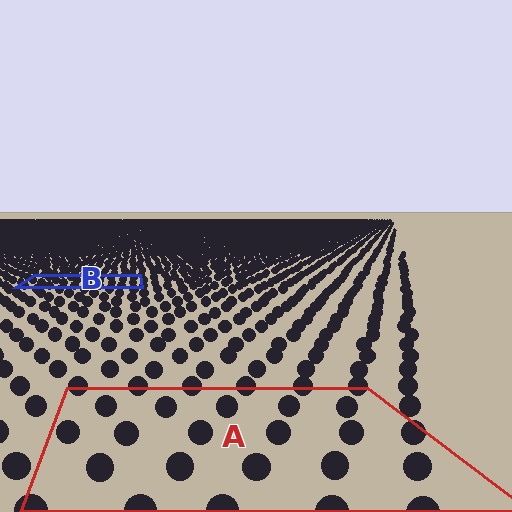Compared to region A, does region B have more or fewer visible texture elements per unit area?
Region B has more texture elements per unit area — they are packed more densely because it is farther away.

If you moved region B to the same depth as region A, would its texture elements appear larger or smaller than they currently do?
They would appear larger. At a closer depth, the same texture elements are projected at a bigger on-screen size.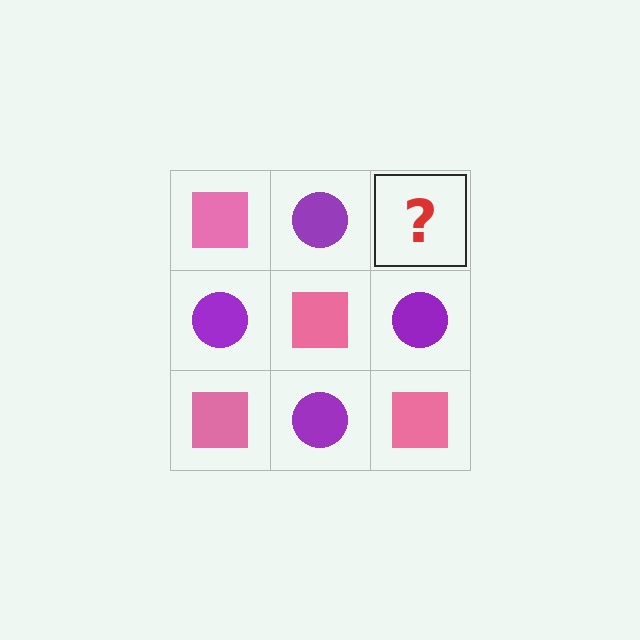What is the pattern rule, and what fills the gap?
The rule is that it alternates pink square and purple circle in a checkerboard pattern. The gap should be filled with a pink square.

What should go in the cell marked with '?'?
The missing cell should contain a pink square.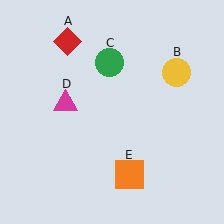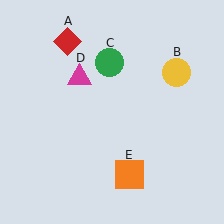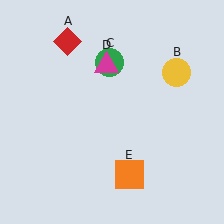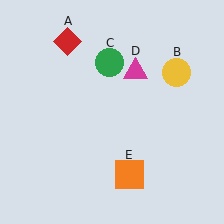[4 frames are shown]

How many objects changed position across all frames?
1 object changed position: magenta triangle (object D).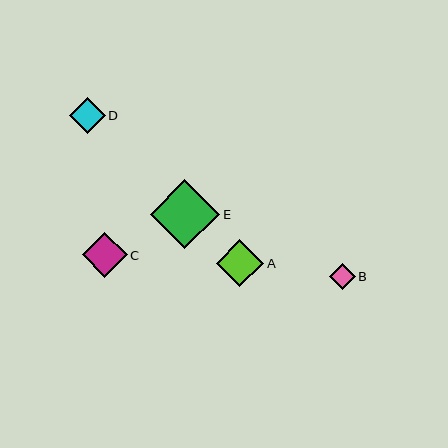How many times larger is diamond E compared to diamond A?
Diamond E is approximately 1.5 times the size of diamond A.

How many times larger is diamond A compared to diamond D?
Diamond A is approximately 1.3 times the size of diamond D.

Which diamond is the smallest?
Diamond B is the smallest with a size of approximately 26 pixels.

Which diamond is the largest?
Diamond E is the largest with a size of approximately 69 pixels.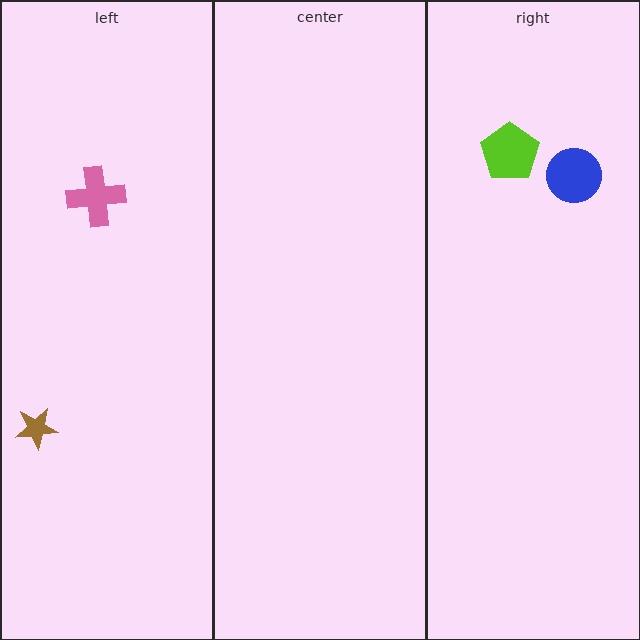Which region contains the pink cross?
The left region.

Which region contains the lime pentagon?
The right region.